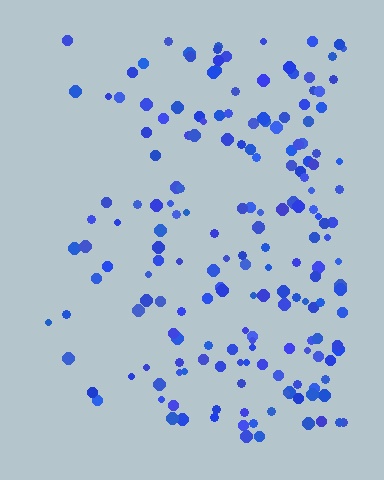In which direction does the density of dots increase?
From left to right, with the right side densest.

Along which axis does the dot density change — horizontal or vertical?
Horizontal.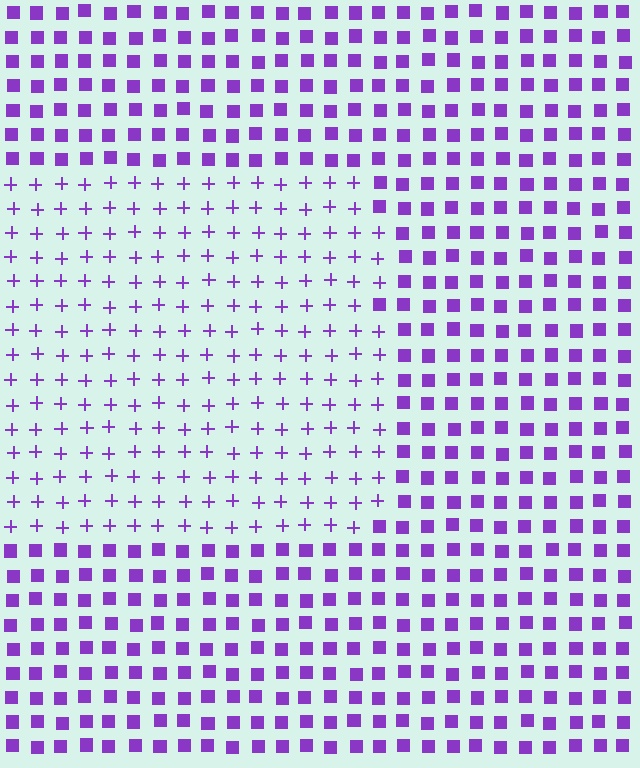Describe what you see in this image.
The image is filled with small purple elements arranged in a uniform grid. A rectangle-shaped region contains plus signs, while the surrounding area contains squares. The boundary is defined purely by the change in element shape.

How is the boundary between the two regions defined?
The boundary is defined by a change in element shape: plus signs inside vs. squares outside. All elements share the same color and spacing.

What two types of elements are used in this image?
The image uses plus signs inside the rectangle region and squares outside it.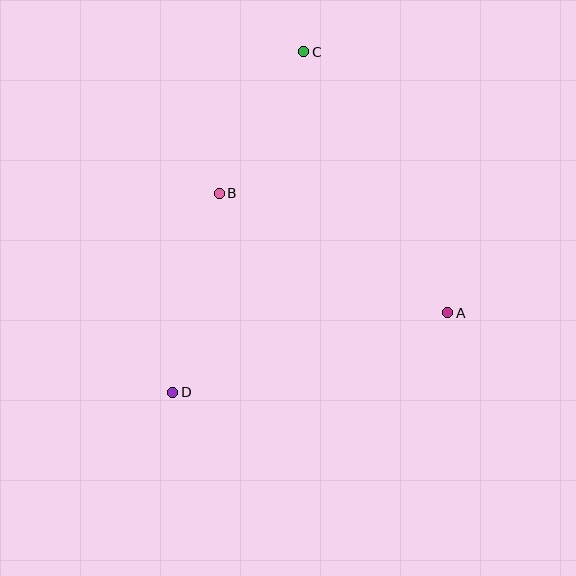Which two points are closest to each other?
Points B and C are closest to each other.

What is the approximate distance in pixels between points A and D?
The distance between A and D is approximately 286 pixels.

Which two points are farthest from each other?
Points C and D are farthest from each other.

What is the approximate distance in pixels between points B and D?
The distance between B and D is approximately 204 pixels.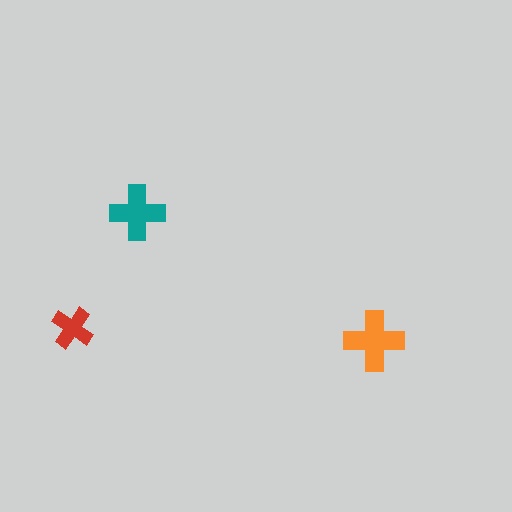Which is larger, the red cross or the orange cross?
The orange one.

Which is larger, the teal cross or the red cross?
The teal one.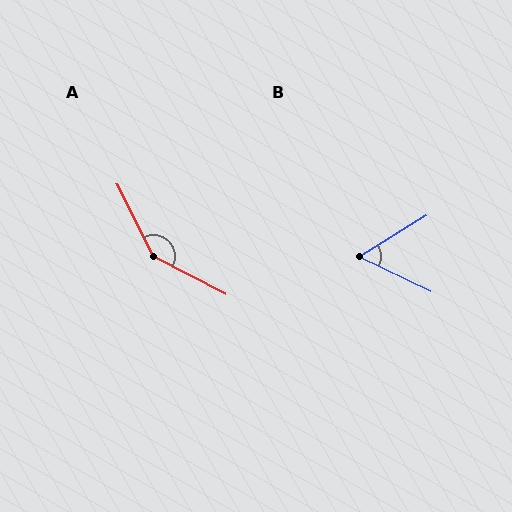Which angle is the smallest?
B, at approximately 57 degrees.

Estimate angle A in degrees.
Approximately 144 degrees.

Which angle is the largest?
A, at approximately 144 degrees.